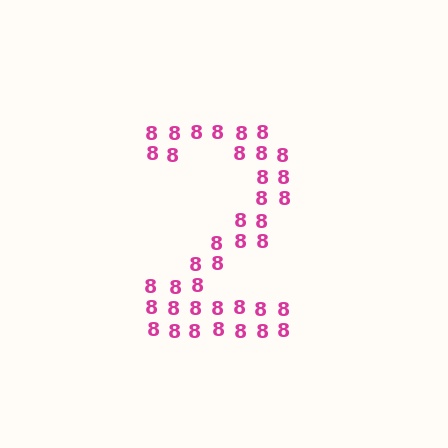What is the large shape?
The large shape is the digit 2.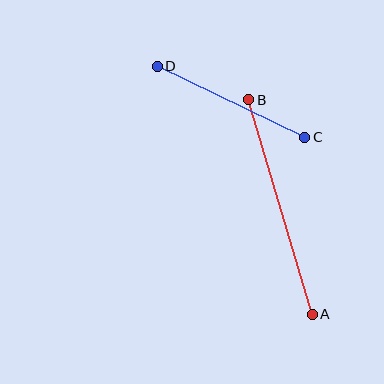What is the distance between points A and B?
The distance is approximately 223 pixels.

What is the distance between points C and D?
The distance is approximately 164 pixels.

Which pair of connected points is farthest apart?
Points A and B are farthest apart.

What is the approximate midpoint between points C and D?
The midpoint is at approximately (231, 102) pixels.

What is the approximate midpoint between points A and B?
The midpoint is at approximately (280, 207) pixels.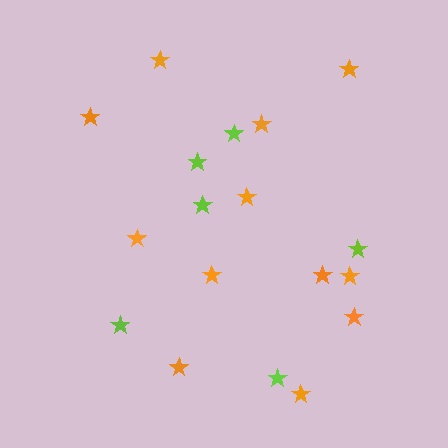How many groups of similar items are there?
There are 2 groups: one group of orange stars (12) and one group of lime stars (6).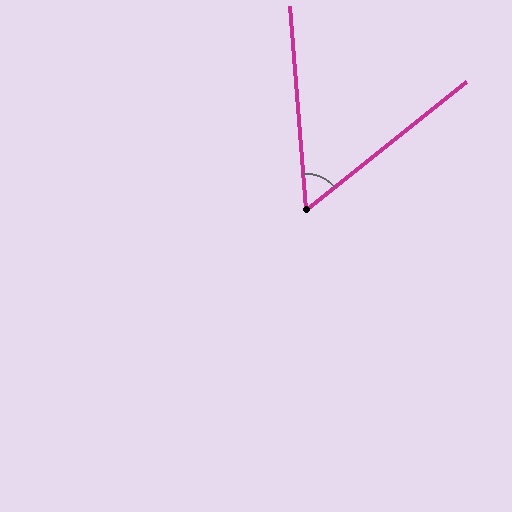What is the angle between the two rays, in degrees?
Approximately 56 degrees.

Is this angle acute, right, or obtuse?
It is acute.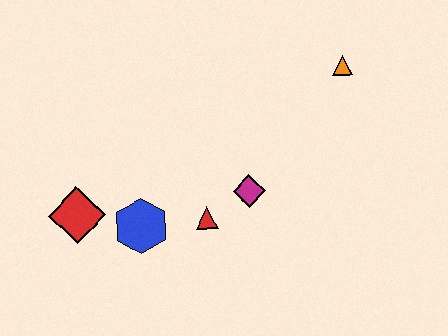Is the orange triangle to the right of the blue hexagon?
Yes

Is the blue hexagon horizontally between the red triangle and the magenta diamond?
No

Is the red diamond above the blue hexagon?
Yes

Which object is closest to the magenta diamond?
The red triangle is closest to the magenta diamond.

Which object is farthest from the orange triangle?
The red diamond is farthest from the orange triangle.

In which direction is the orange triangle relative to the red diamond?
The orange triangle is to the right of the red diamond.